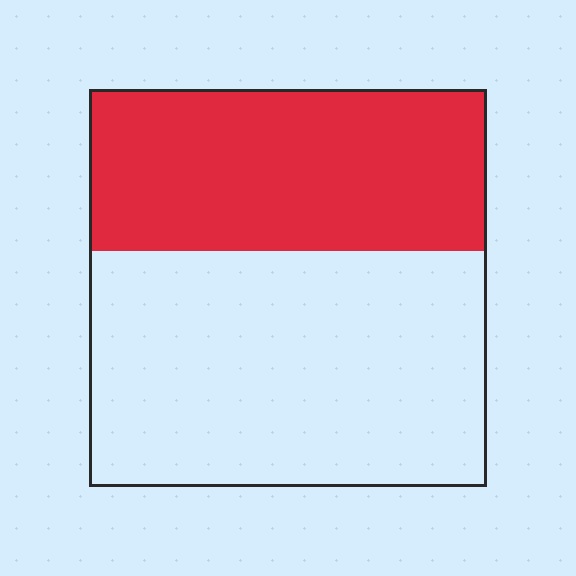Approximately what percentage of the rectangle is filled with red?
Approximately 40%.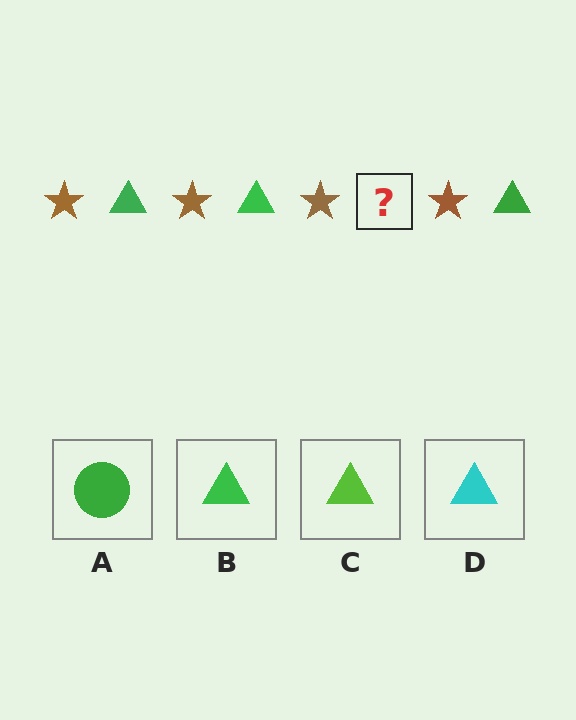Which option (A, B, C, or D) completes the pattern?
B.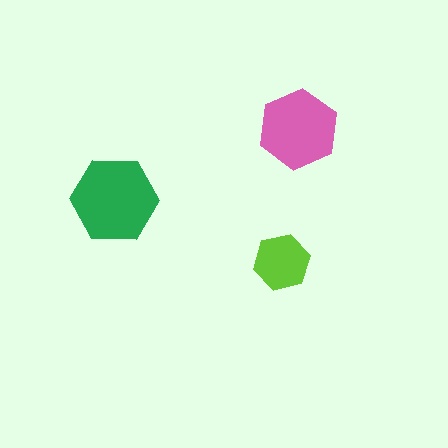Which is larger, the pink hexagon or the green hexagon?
The green one.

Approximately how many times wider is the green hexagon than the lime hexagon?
About 1.5 times wider.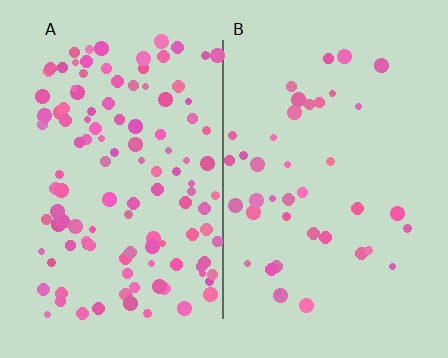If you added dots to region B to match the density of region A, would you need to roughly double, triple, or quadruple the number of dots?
Approximately triple.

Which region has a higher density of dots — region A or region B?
A (the left).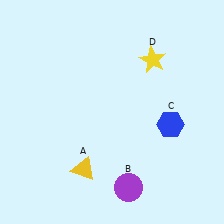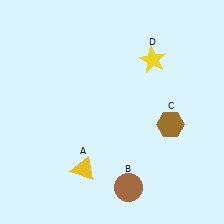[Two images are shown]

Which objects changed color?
B changed from purple to brown. C changed from blue to brown.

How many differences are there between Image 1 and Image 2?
There are 2 differences between the two images.